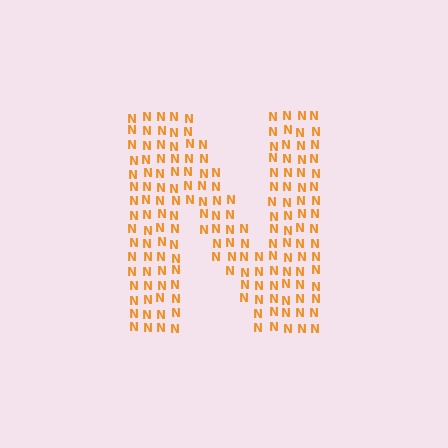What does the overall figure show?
The overall figure shows the letter N.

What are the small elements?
The small elements are letter N's.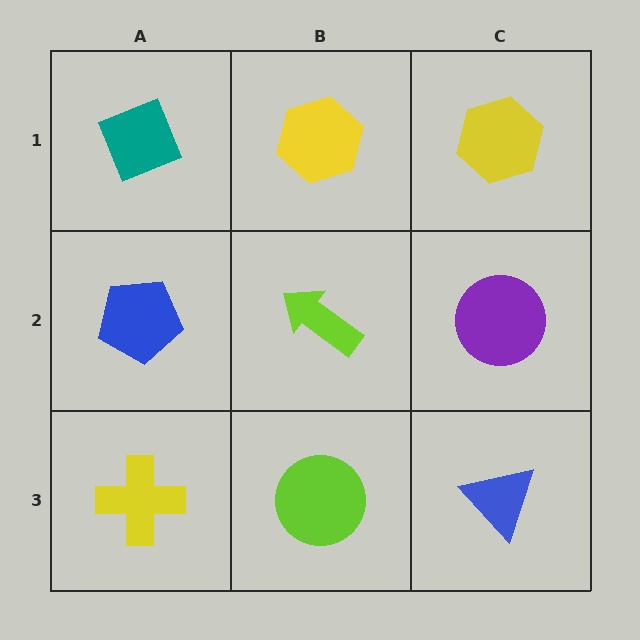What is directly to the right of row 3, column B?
A blue triangle.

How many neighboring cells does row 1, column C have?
2.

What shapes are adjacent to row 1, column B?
A lime arrow (row 2, column B), a teal diamond (row 1, column A), a yellow hexagon (row 1, column C).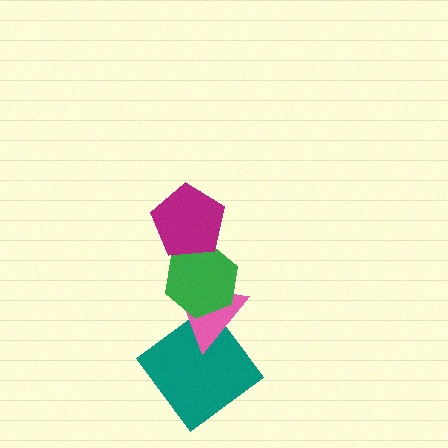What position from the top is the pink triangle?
The pink triangle is 3rd from the top.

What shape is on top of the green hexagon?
The magenta pentagon is on top of the green hexagon.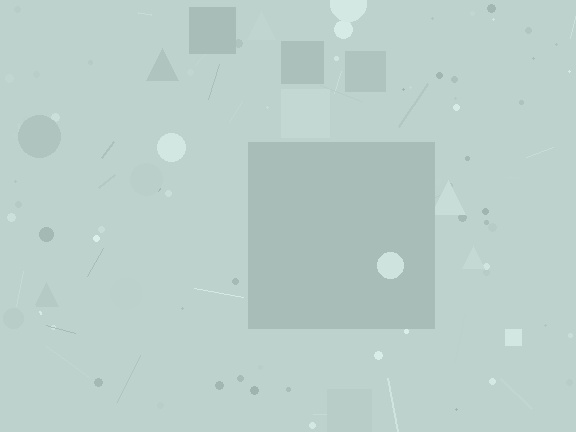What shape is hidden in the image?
A square is hidden in the image.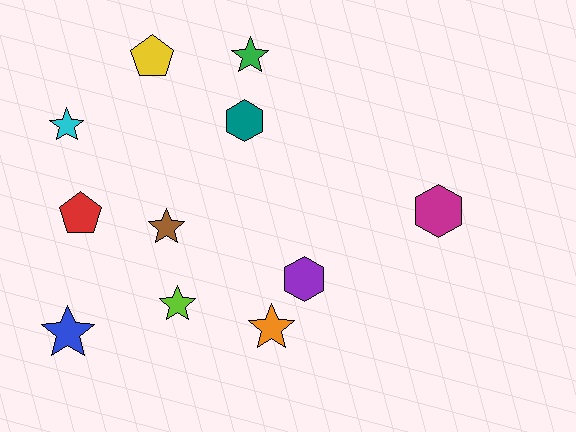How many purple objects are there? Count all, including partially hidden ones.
There is 1 purple object.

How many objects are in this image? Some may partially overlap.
There are 11 objects.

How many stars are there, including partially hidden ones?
There are 6 stars.